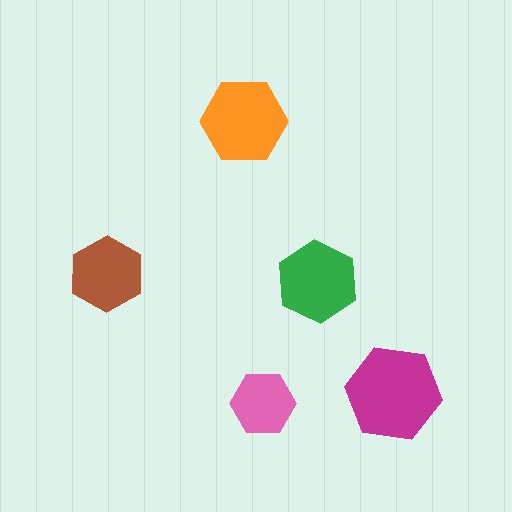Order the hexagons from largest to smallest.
the magenta one, the orange one, the green one, the brown one, the pink one.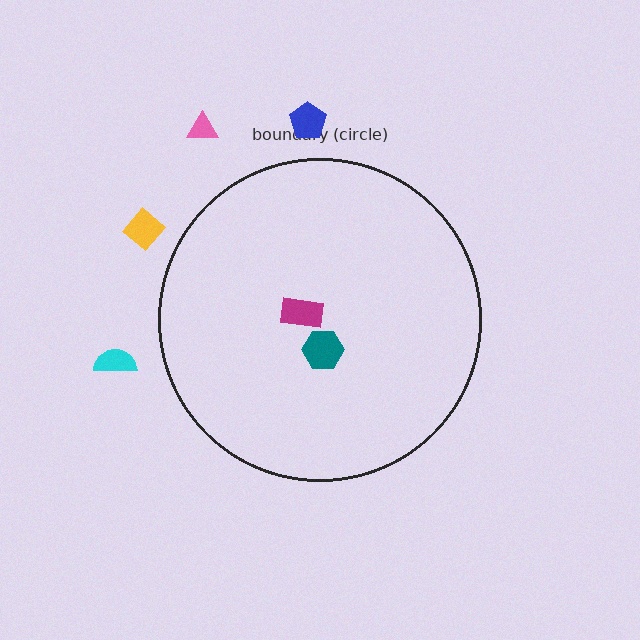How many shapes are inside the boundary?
2 inside, 4 outside.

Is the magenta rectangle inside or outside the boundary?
Inside.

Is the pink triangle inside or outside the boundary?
Outside.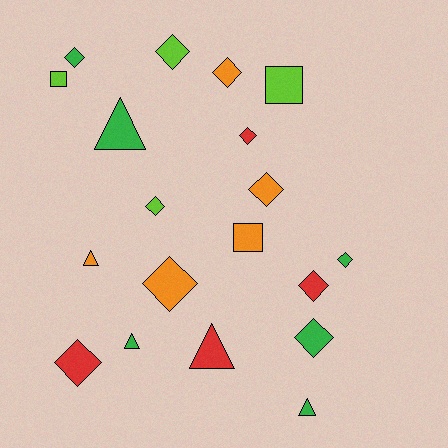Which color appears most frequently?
Green, with 6 objects.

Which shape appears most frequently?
Diamond, with 11 objects.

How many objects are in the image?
There are 19 objects.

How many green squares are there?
There are no green squares.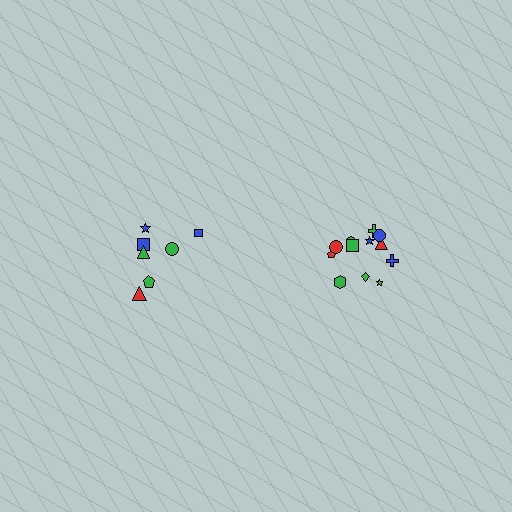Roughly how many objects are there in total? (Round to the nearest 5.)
Roughly 20 objects in total.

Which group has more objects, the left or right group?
The right group.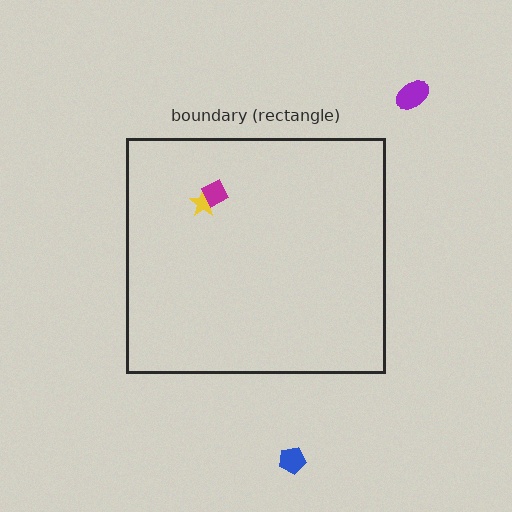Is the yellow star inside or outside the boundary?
Inside.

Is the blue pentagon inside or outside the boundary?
Outside.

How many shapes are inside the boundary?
2 inside, 2 outside.